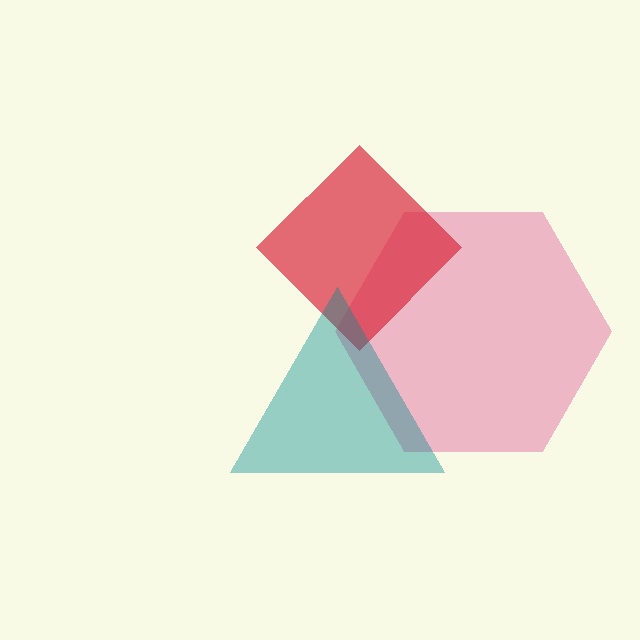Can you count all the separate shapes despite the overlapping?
Yes, there are 3 separate shapes.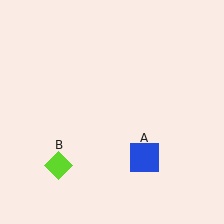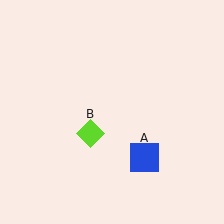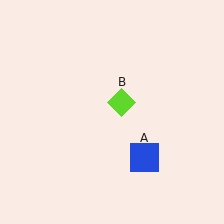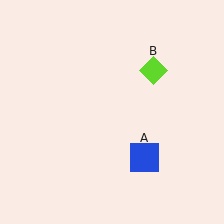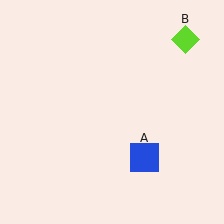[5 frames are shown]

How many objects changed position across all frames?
1 object changed position: lime diamond (object B).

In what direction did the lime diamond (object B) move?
The lime diamond (object B) moved up and to the right.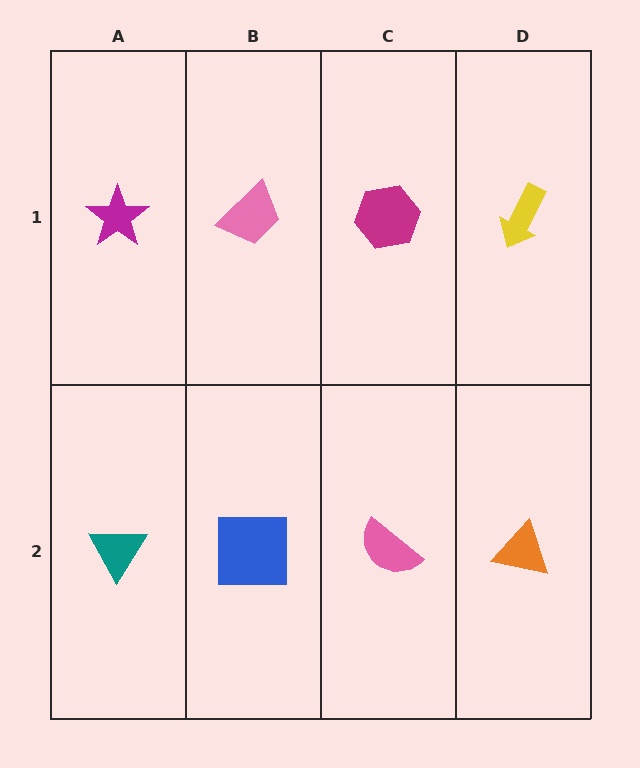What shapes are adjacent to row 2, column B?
A pink trapezoid (row 1, column B), a teal triangle (row 2, column A), a pink semicircle (row 2, column C).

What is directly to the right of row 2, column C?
An orange triangle.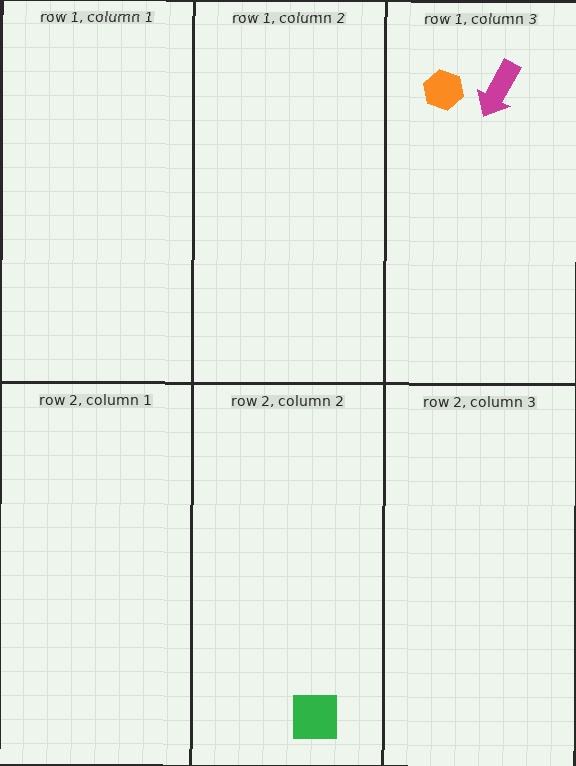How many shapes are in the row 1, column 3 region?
2.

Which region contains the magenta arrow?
The row 1, column 3 region.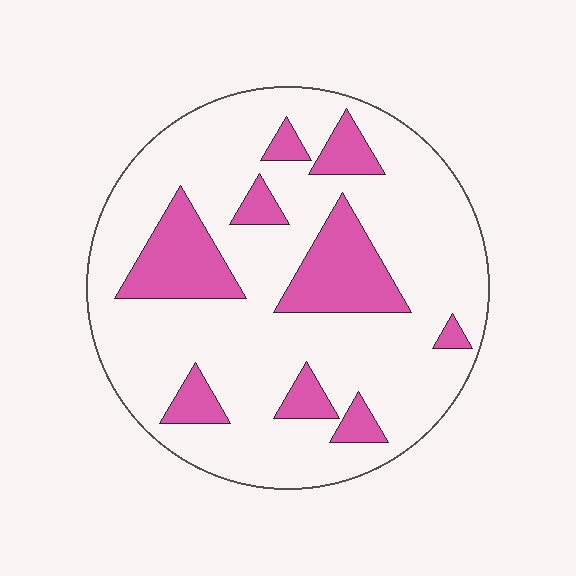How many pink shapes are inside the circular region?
9.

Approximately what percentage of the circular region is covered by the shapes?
Approximately 20%.